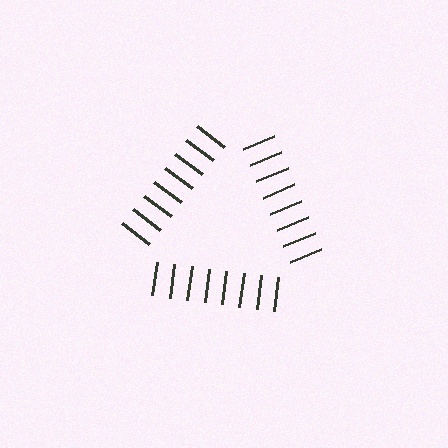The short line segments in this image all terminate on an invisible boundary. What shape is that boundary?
An illusory triangle — the line segments terminate on its edges but no continuous stroke is drawn.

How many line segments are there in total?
24 — 8 along each of the 3 edges.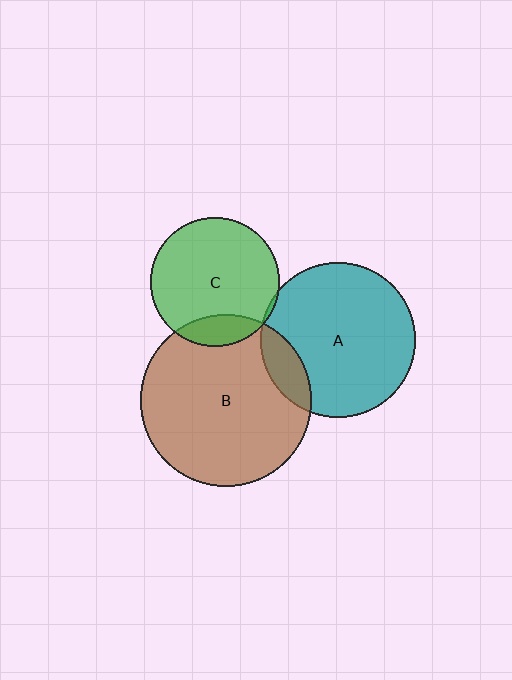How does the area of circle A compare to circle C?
Approximately 1.5 times.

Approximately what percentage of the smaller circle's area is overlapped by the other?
Approximately 15%.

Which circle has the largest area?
Circle B (brown).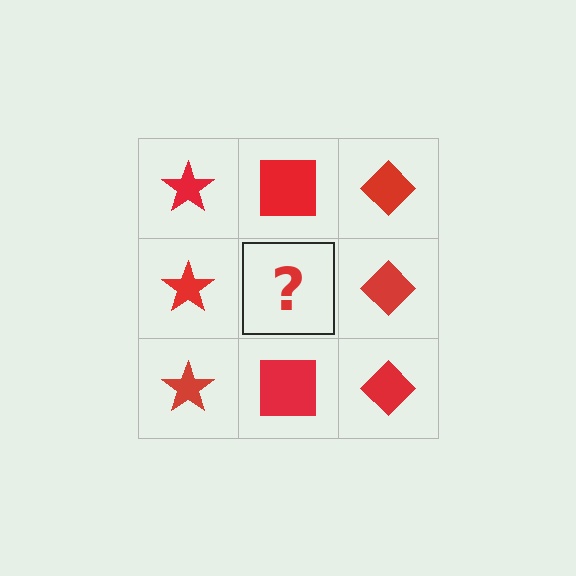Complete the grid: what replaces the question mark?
The question mark should be replaced with a red square.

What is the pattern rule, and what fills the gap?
The rule is that each column has a consistent shape. The gap should be filled with a red square.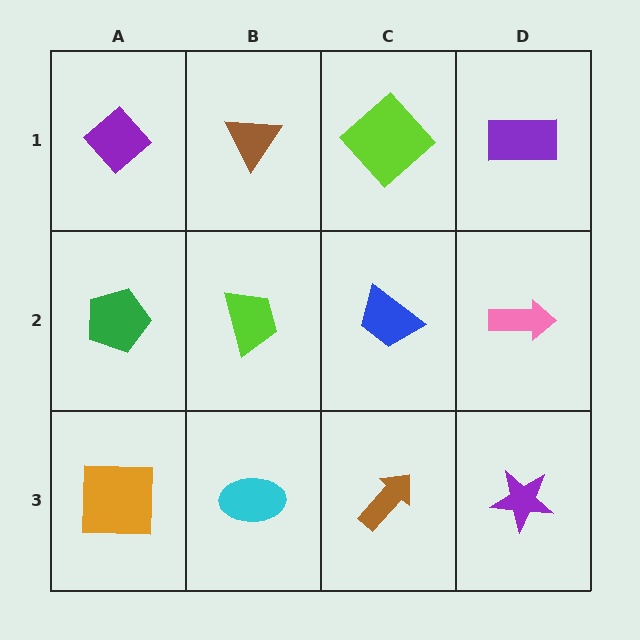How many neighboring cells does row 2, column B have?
4.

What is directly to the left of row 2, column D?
A blue trapezoid.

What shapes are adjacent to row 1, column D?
A pink arrow (row 2, column D), a lime diamond (row 1, column C).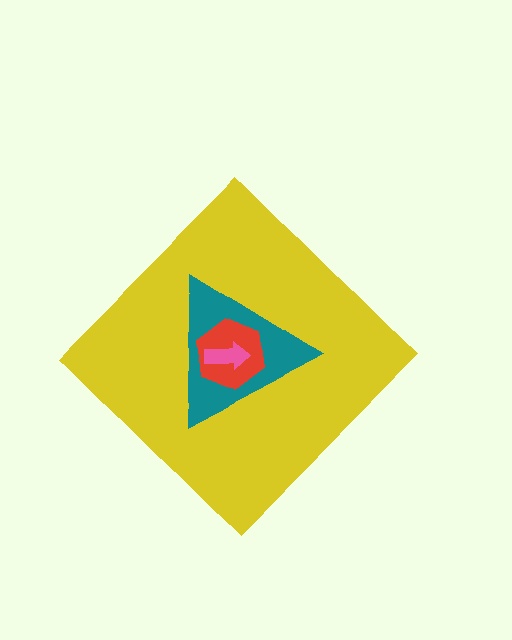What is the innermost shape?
The pink arrow.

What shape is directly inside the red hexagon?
The pink arrow.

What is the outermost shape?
The yellow diamond.